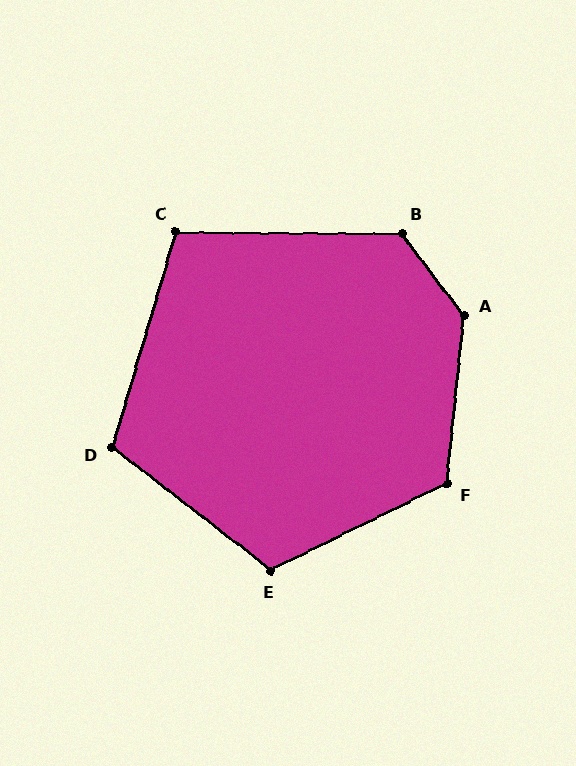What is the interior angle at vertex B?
Approximately 127 degrees (obtuse).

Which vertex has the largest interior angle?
A, at approximately 137 degrees.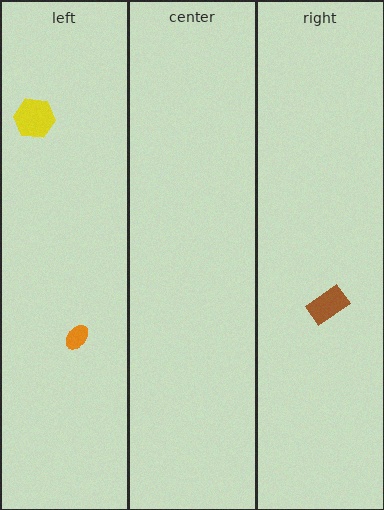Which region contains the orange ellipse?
The left region.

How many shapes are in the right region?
1.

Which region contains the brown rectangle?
The right region.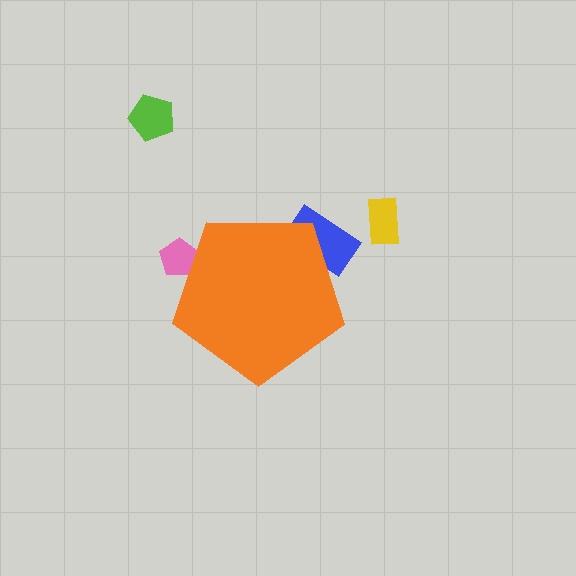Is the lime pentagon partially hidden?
No, the lime pentagon is fully visible.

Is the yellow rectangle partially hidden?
No, the yellow rectangle is fully visible.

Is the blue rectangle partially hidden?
Yes, the blue rectangle is partially hidden behind the orange pentagon.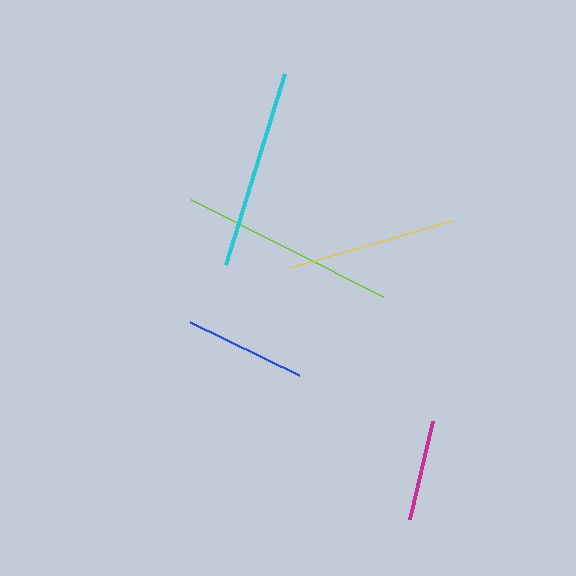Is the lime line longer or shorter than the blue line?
The lime line is longer than the blue line.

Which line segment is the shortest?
The magenta line is the shortest at approximately 101 pixels.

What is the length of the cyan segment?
The cyan segment is approximately 200 pixels long.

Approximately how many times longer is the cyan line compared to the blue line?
The cyan line is approximately 1.6 times the length of the blue line.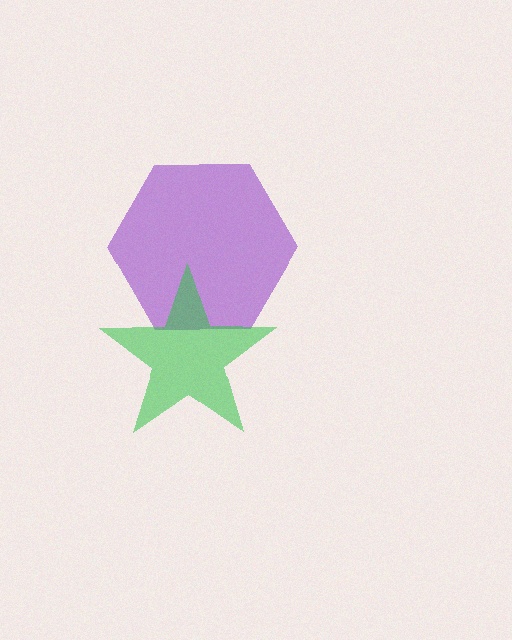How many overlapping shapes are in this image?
There are 2 overlapping shapes in the image.